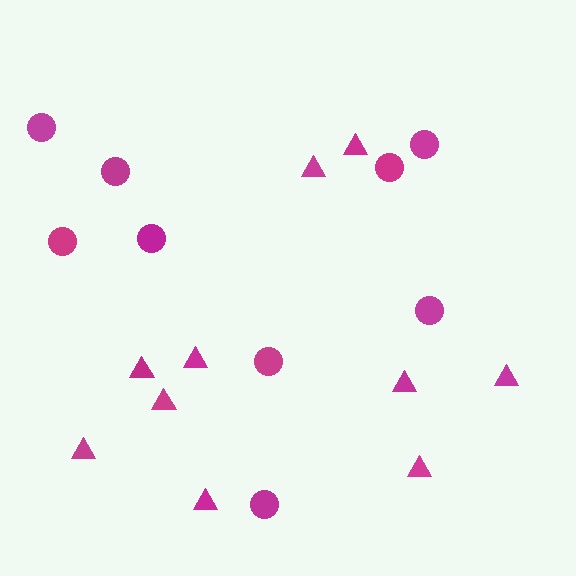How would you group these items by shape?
There are 2 groups: one group of triangles (10) and one group of circles (9).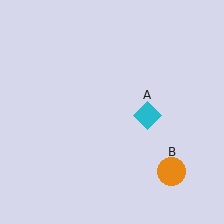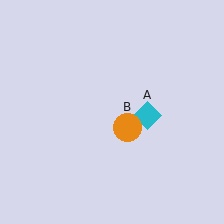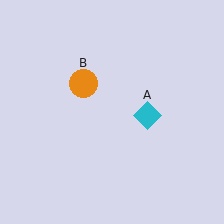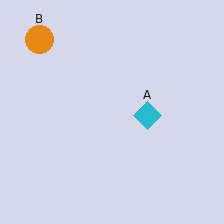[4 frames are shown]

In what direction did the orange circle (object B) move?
The orange circle (object B) moved up and to the left.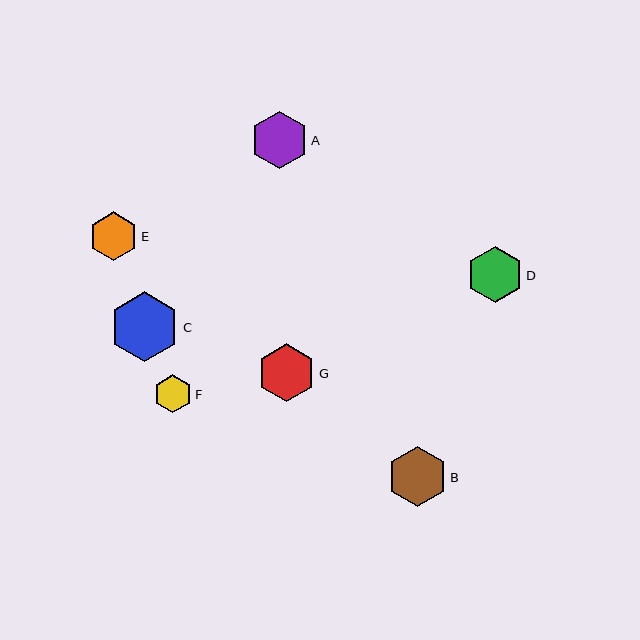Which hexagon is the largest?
Hexagon C is the largest with a size of approximately 70 pixels.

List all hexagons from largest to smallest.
From largest to smallest: C, B, G, A, D, E, F.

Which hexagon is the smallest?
Hexagon F is the smallest with a size of approximately 38 pixels.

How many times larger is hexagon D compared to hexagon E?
Hexagon D is approximately 1.2 times the size of hexagon E.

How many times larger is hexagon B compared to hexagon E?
Hexagon B is approximately 1.2 times the size of hexagon E.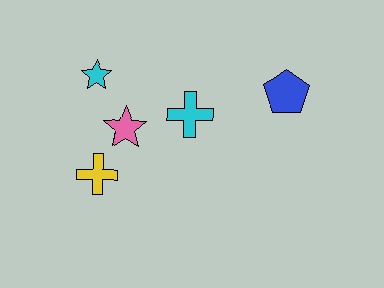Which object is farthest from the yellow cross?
The blue pentagon is farthest from the yellow cross.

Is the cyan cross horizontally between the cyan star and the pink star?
No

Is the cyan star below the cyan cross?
No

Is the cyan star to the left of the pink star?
Yes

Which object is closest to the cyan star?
The pink star is closest to the cyan star.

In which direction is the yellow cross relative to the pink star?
The yellow cross is below the pink star.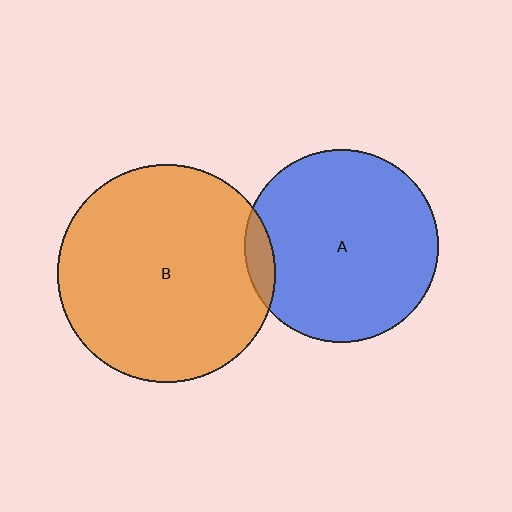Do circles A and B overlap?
Yes.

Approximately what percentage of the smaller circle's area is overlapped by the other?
Approximately 5%.